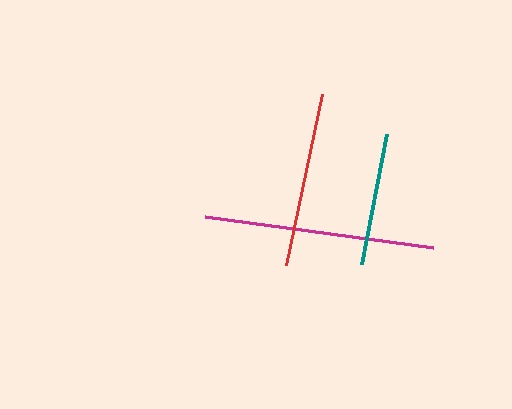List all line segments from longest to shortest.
From longest to shortest: magenta, red, teal.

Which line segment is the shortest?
The teal line is the shortest at approximately 132 pixels.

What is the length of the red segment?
The red segment is approximately 175 pixels long.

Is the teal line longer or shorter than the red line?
The red line is longer than the teal line.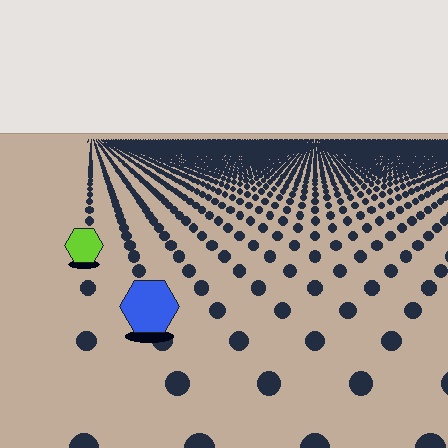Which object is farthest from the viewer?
The lime hexagon is farthest from the viewer. It appears smaller and the ground texture around it is denser.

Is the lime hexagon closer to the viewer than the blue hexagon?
No. The blue hexagon is closer — you can tell from the texture gradient: the ground texture is coarser near it.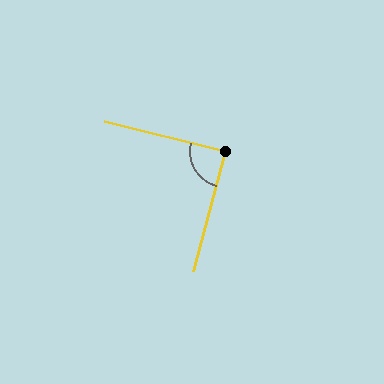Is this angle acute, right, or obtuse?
It is approximately a right angle.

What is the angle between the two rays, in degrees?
Approximately 89 degrees.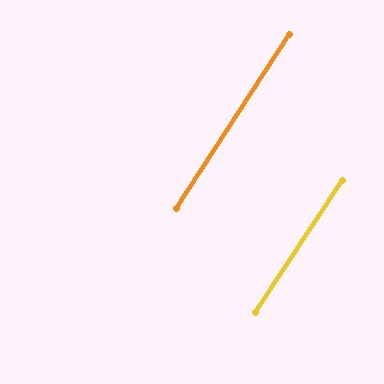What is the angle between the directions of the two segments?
Approximately 0 degrees.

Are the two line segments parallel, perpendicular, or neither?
Parallel — their directions differ by only 0.3°.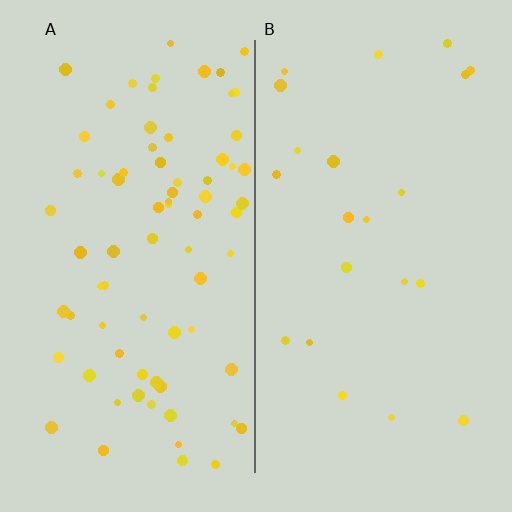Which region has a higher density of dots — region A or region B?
A (the left).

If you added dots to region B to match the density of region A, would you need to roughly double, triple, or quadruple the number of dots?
Approximately triple.